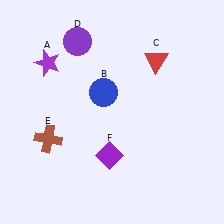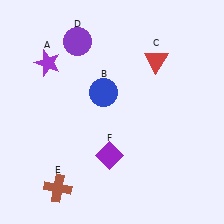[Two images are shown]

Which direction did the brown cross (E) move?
The brown cross (E) moved down.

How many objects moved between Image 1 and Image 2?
1 object moved between the two images.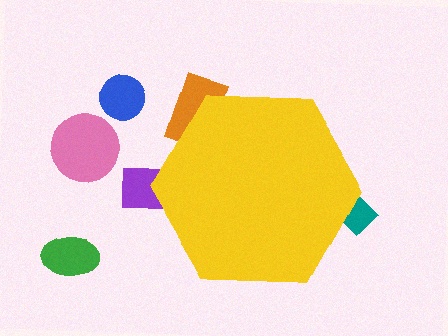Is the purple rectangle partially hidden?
Yes, the purple rectangle is partially hidden behind the yellow hexagon.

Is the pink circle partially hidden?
No, the pink circle is fully visible.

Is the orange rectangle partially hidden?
Yes, the orange rectangle is partially hidden behind the yellow hexagon.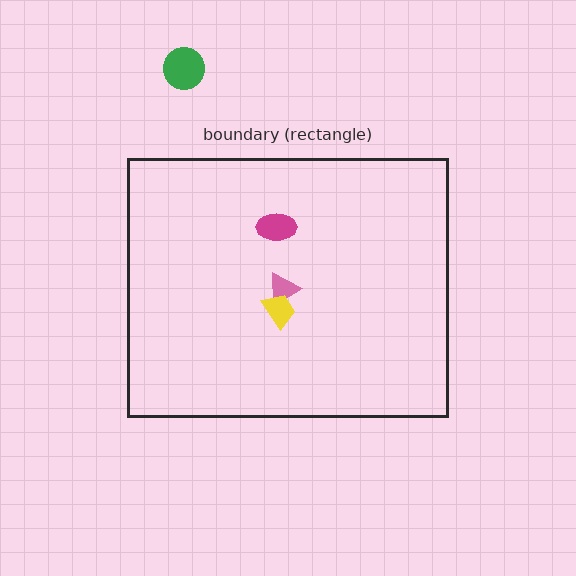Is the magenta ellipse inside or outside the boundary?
Inside.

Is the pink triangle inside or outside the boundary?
Inside.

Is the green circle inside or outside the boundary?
Outside.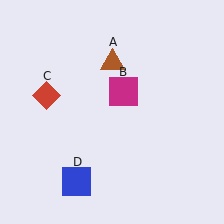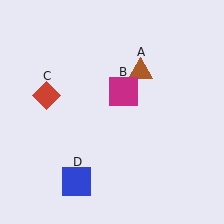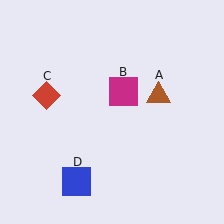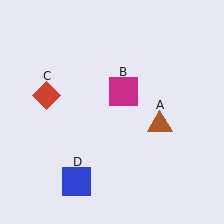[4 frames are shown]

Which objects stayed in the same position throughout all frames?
Magenta square (object B) and red diamond (object C) and blue square (object D) remained stationary.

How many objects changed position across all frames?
1 object changed position: brown triangle (object A).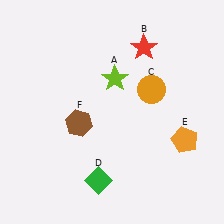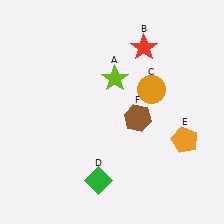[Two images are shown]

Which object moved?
The brown hexagon (F) moved right.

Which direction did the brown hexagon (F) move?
The brown hexagon (F) moved right.